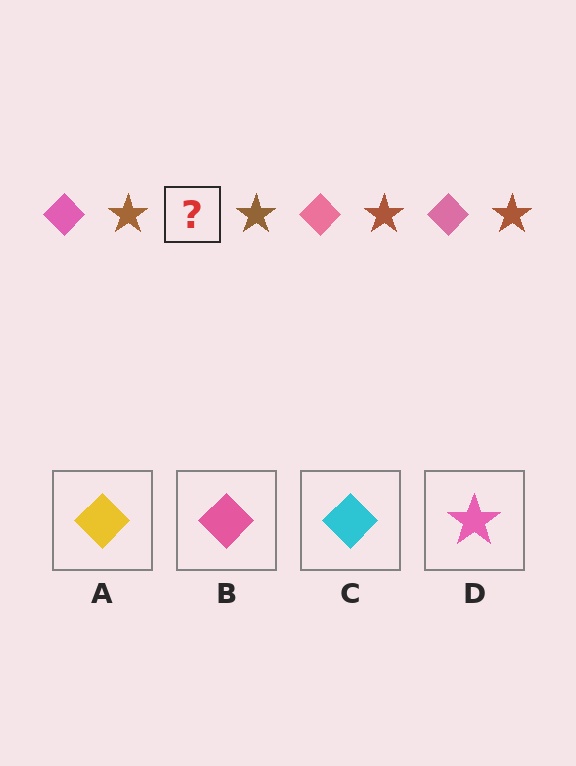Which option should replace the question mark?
Option B.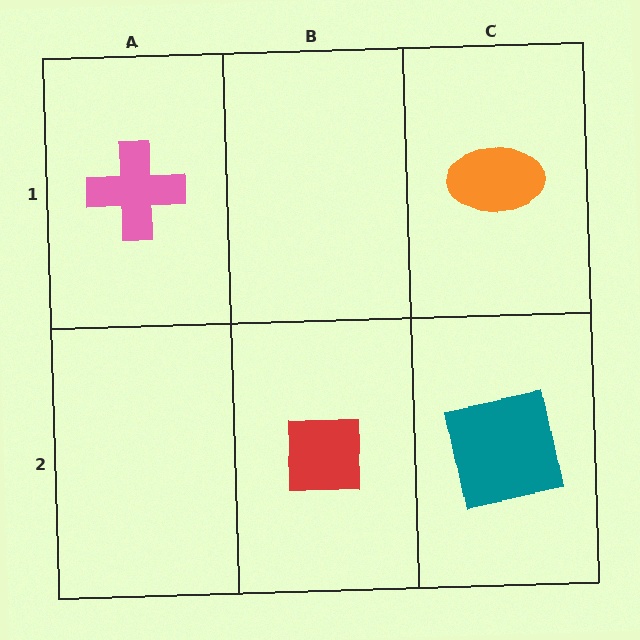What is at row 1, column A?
A pink cross.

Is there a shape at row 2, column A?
No, that cell is empty.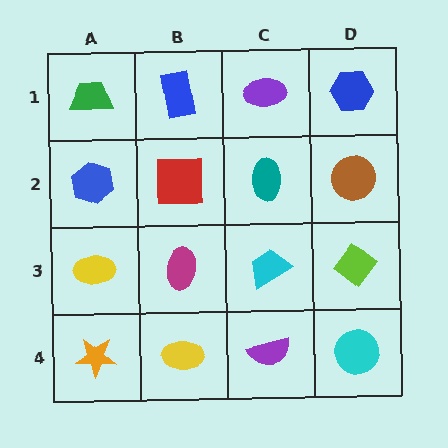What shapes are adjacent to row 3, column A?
A blue hexagon (row 2, column A), an orange star (row 4, column A), a magenta ellipse (row 3, column B).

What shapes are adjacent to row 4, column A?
A yellow ellipse (row 3, column A), a yellow ellipse (row 4, column B).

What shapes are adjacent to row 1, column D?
A brown circle (row 2, column D), a purple ellipse (row 1, column C).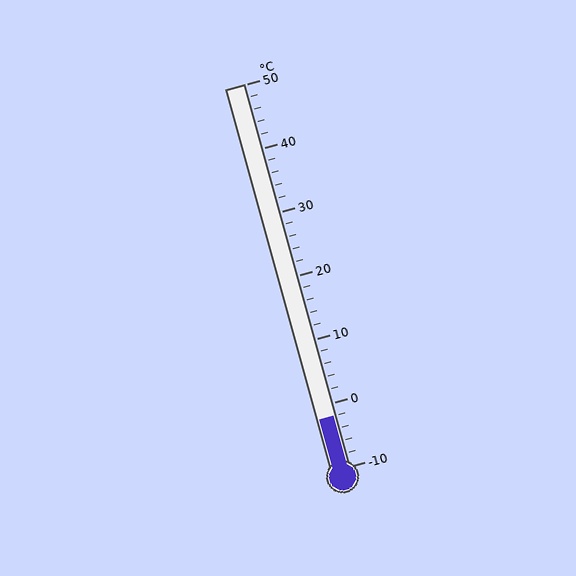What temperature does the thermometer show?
The thermometer shows approximately -2°C.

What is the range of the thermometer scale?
The thermometer scale ranges from -10°C to 50°C.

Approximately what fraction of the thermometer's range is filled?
The thermometer is filled to approximately 15% of its range.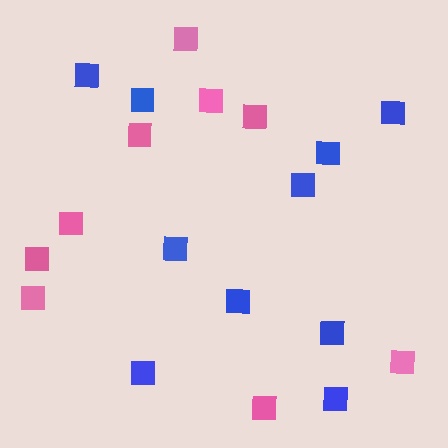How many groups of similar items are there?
There are 2 groups: one group of blue squares (10) and one group of pink squares (9).